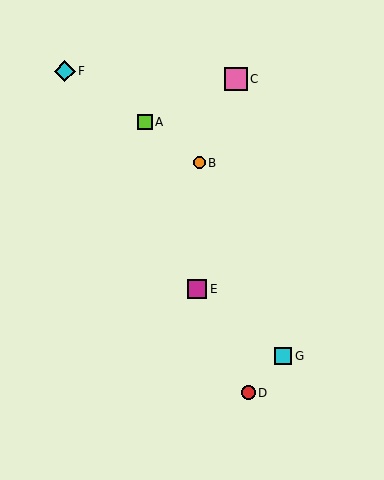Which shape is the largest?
The pink square (labeled C) is the largest.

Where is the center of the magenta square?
The center of the magenta square is at (197, 289).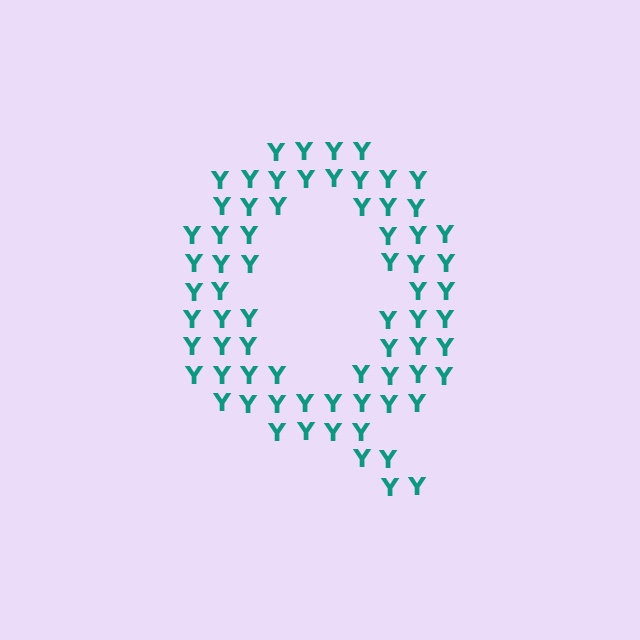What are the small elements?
The small elements are letter Y's.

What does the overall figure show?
The overall figure shows the letter Q.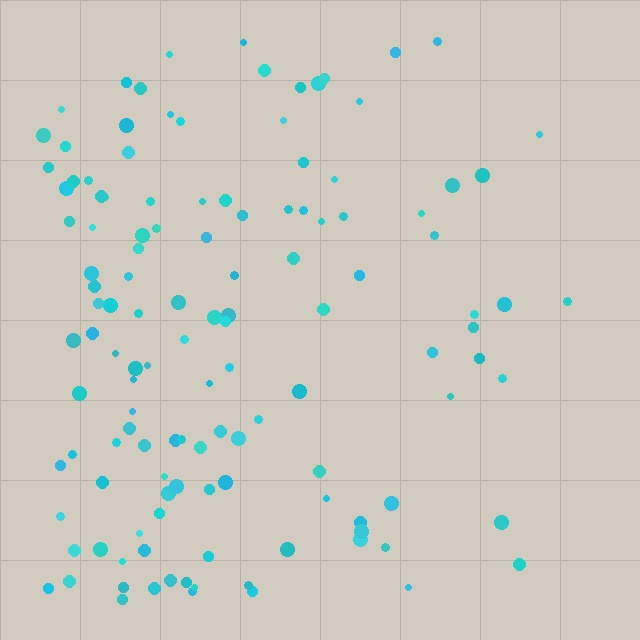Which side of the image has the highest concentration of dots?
The left.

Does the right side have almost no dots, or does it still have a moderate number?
Still a moderate number, just noticeably fewer than the left.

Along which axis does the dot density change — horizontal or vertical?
Horizontal.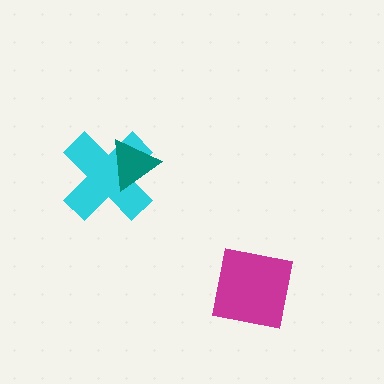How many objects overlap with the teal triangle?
1 object overlaps with the teal triangle.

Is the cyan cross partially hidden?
Yes, it is partially covered by another shape.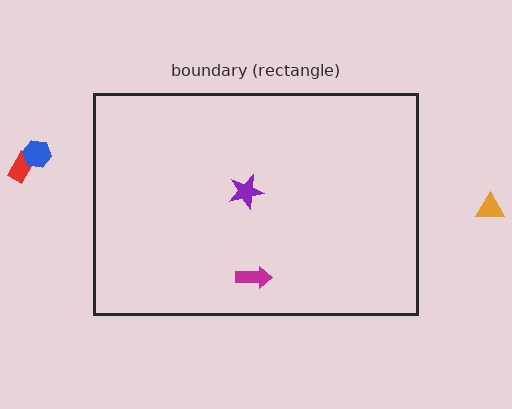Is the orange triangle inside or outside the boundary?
Outside.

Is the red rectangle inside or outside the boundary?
Outside.